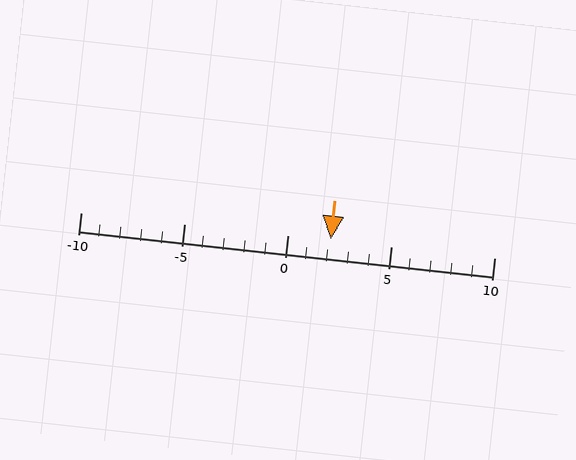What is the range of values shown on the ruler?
The ruler shows values from -10 to 10.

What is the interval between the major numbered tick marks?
The major tick marks are spaced 5 units apart.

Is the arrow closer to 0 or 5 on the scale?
The arrow is closer to 0.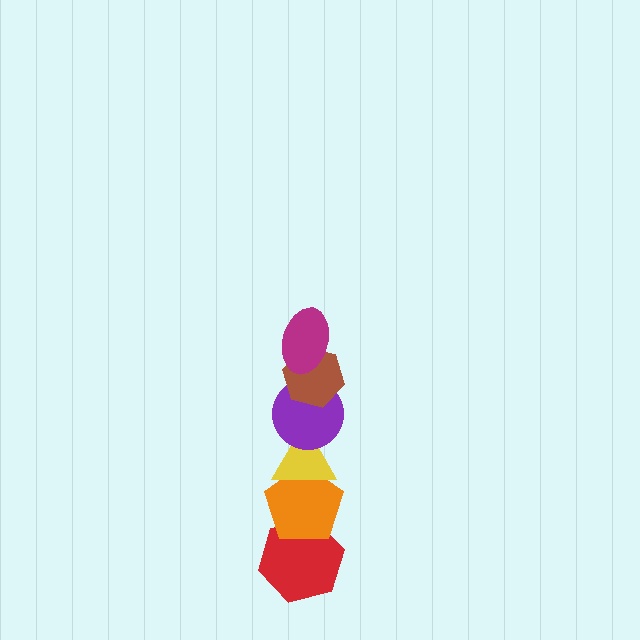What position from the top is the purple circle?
The purple circle is 3rd from the top.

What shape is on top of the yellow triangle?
The purple circle is on top of the yellow triangle.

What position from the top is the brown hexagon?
The brown hexagon is 2nd from the top.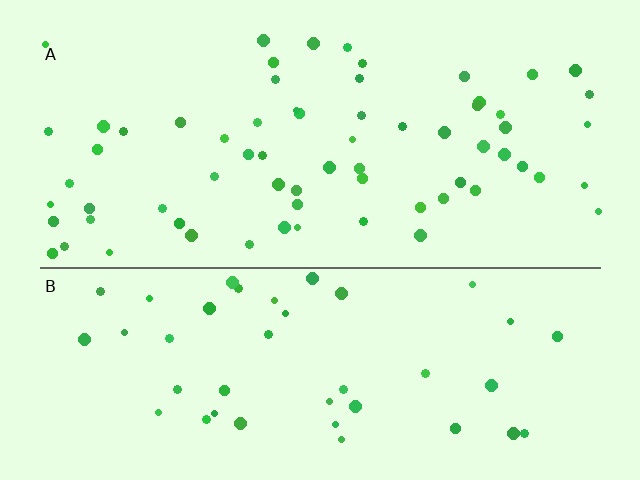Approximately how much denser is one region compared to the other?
Approximately 1.5× — region A over region B.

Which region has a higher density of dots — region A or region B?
A (the top).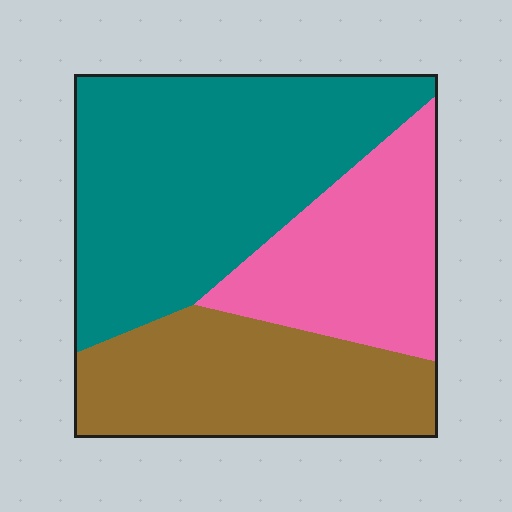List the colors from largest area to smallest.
From largest to smallest: teal, brown, pink.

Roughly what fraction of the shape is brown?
Brown covers about 30% of the shape.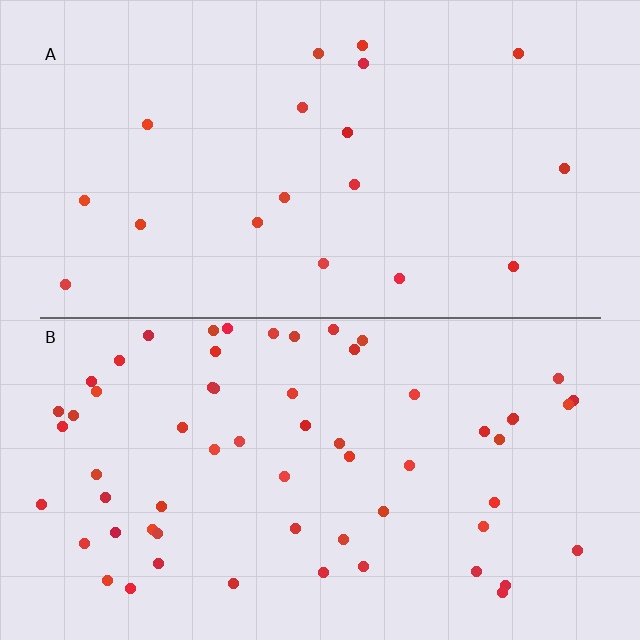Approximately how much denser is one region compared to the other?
Approximately 3.3× — region B over region A.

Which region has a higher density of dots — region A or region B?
B (the bottom).